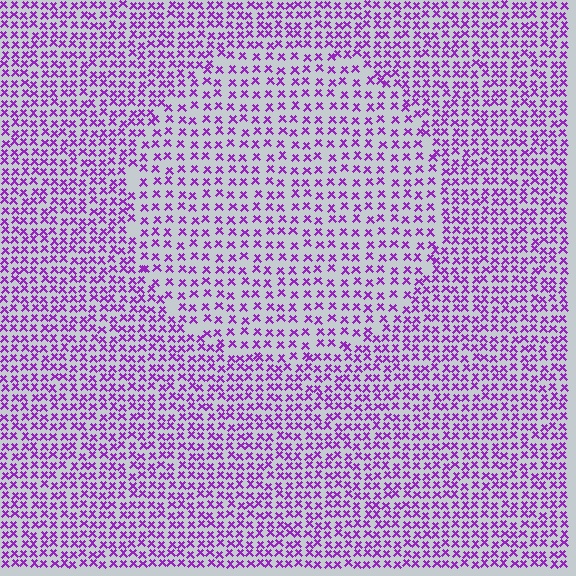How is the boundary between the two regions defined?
The boundary is defined by a change in element density (approximately 1.6x ratio). All elements are the same color, size, and shape.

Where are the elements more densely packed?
The elements are more densely packed outside the circle boundary.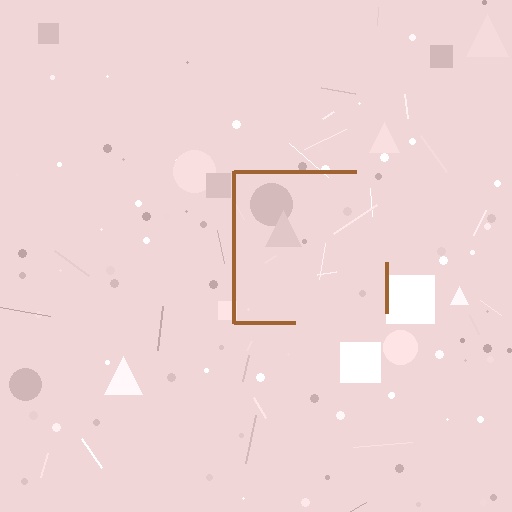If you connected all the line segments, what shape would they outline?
They would outline a square.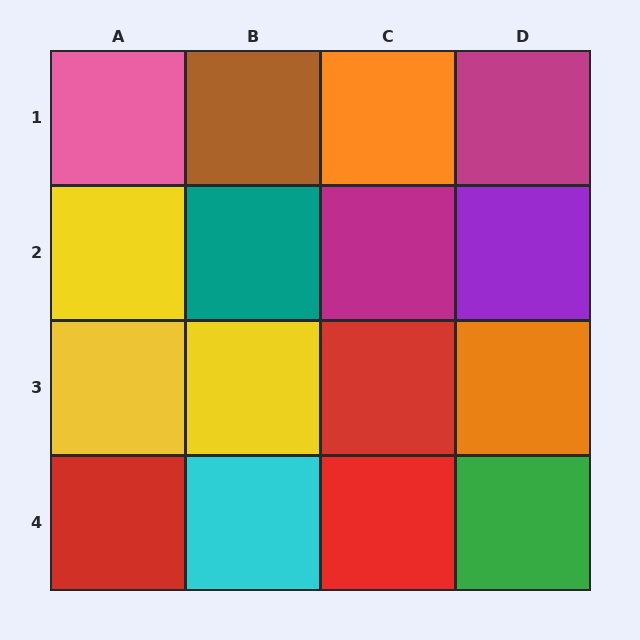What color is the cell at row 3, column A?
Yellow.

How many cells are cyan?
1 cell is cyan.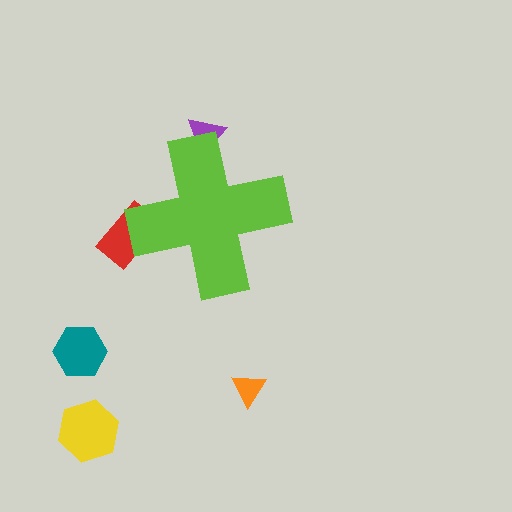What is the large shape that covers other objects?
A lime cross.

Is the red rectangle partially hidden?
Yes, the red rectangle is partially hidden behind the lime cross.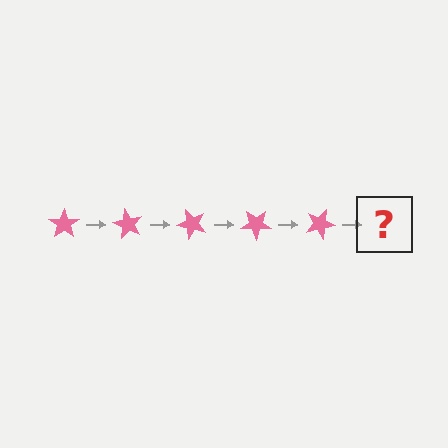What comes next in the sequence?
The next element should be a pink star rotated 300 degrees.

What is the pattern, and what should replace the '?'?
The pattern is that the star rotates 60 degrees each step. The '?' should be a pink star rotated 300 degrees.